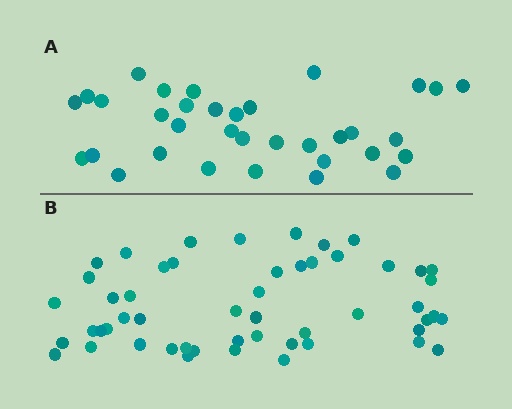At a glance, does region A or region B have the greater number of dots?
Region B (the bottom region) has more dots.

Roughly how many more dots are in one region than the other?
Region B has approximately 20 more dots than region A.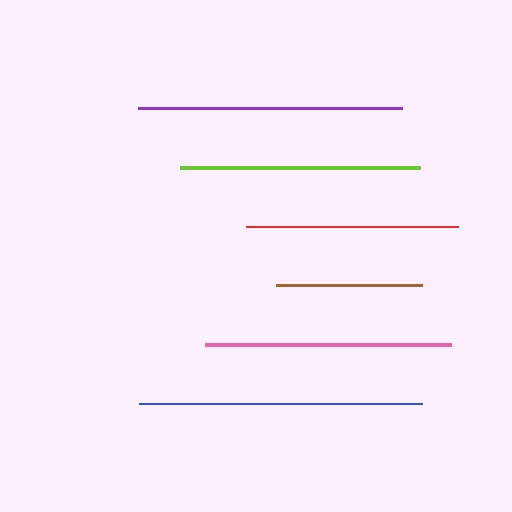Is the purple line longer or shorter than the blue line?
The blue line is longer than the purple line.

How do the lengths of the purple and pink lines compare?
The purple and pink lines are approximately the same length.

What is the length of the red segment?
The red segment is approximately 212 pixels long.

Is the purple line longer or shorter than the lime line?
The purple line is longer than the lime line.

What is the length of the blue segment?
The blue segment is approximately 283 pixels long.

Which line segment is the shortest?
The brown line is the shortest at approximately 147 pixels.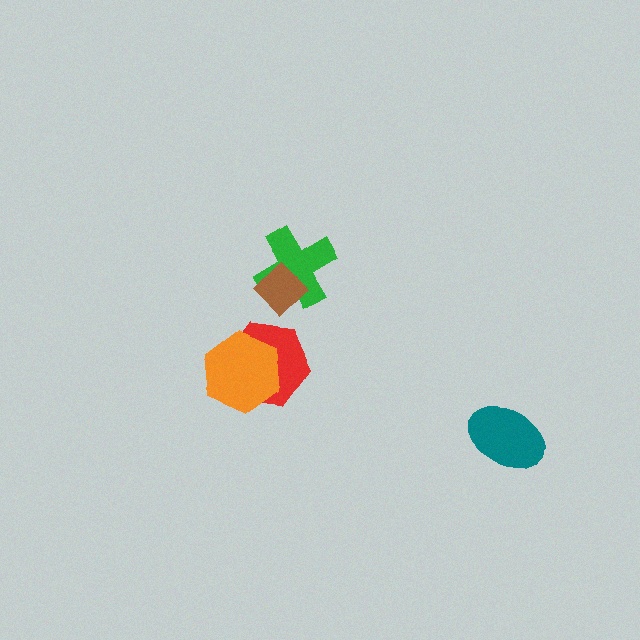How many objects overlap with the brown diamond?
1 object overlaps with the brown diamond.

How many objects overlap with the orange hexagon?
1 object overlaps with the orange hexagon.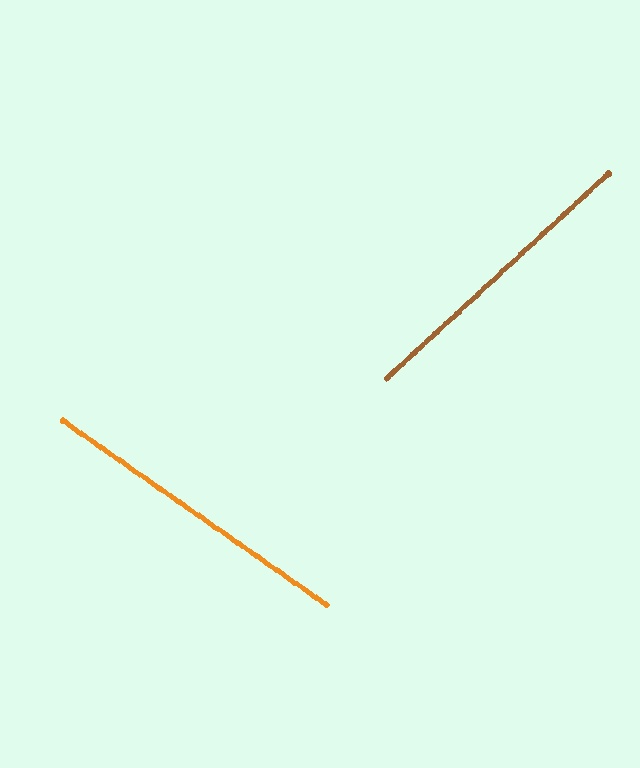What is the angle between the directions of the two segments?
Approximately 78 degrees.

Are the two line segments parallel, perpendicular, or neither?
Neither parallel nor perpendicular — they differ by about 78°.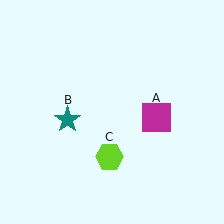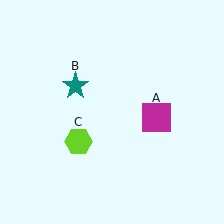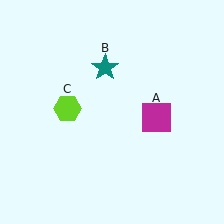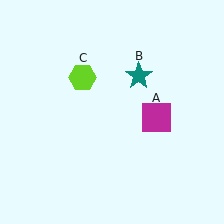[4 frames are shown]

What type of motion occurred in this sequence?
The teal star (object B), lime hexagon (object C) rotated clockwise around the center of the scene.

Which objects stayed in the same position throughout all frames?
Magenta square (object A) remained stationary.